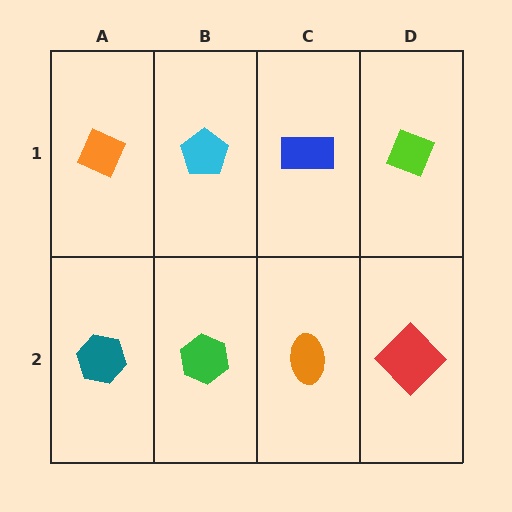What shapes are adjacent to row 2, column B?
A cyan pentagon (row 1, column B), a teal hexagon (row 2, column A), an orange ellipse (row 2, column C).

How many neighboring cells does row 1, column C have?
3.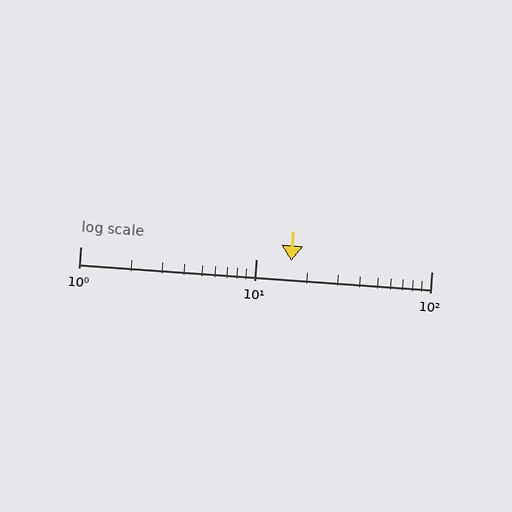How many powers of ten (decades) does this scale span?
The scale spans 2 decades, from 1 to 100.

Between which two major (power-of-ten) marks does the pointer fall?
The pointer is between 10 and 100.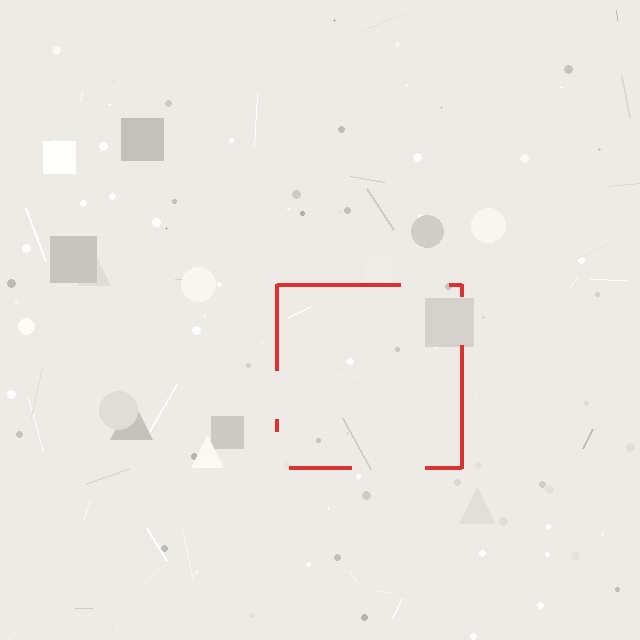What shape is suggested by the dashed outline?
The dashed outline suggests a square.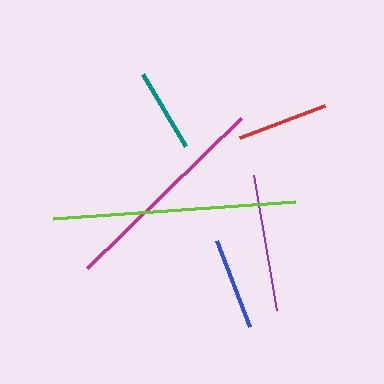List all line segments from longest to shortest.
From longest to shortest: lime, magenta, purple, blue, red, teal.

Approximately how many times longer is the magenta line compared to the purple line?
The magenta line is approximately 1.6 times the length of the purple line.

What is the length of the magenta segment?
The magenta segment is approximately 215 pixels long.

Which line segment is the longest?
The lime line is the longest at approximately 243 pixels.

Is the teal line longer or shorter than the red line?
The red line is longer than the teal line.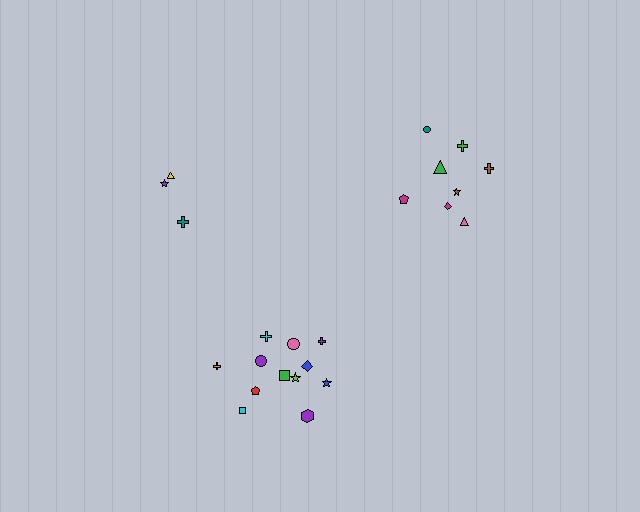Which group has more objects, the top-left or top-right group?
The top-right group.